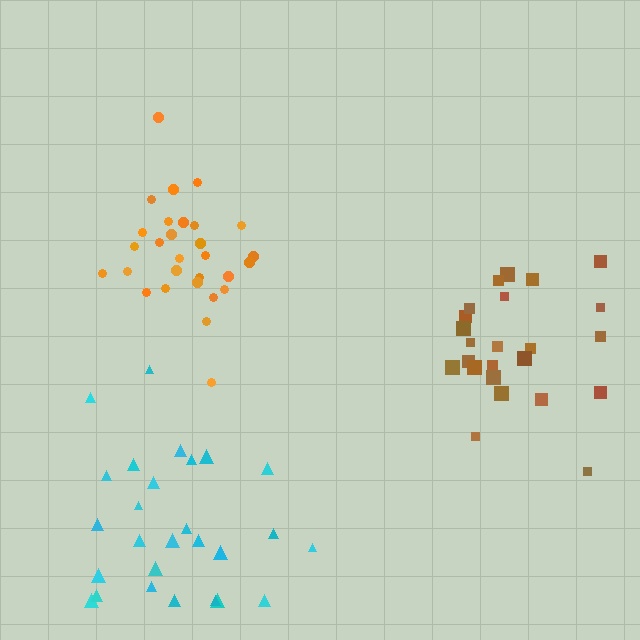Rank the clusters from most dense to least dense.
orange, cyan, brown.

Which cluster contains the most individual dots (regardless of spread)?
Orange (29).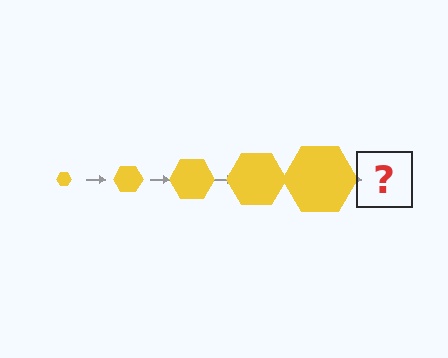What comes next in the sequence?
The next element should be a yellow hexagon, larger than the previous one.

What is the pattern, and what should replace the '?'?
The pattern is that the hexagon gets progressively larger each step. The '?' should be a yellow hexagon, larger than the previous one.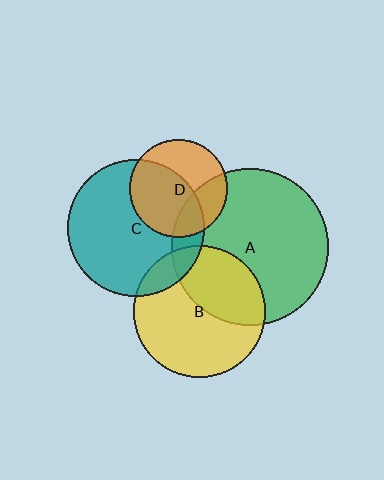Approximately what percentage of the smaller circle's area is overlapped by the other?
Approximately 15%.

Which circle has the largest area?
Circle A (green).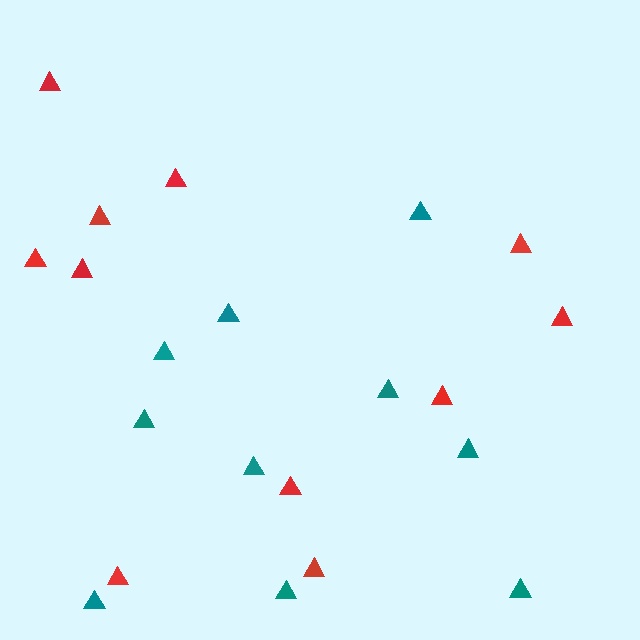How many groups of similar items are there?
There are 2 groups: one group of red triangles (11) and one group of teal triangles (10).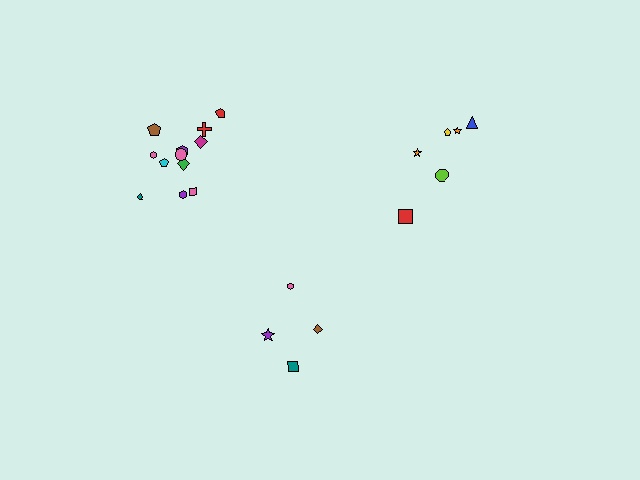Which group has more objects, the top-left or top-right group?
The top-left group.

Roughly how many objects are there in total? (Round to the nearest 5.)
Roughly 20 objects in total.